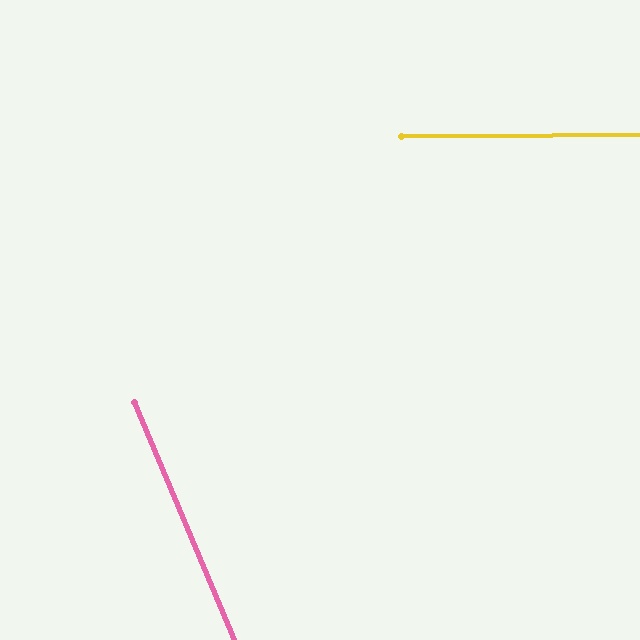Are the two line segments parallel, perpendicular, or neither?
Neither parallel nor perpendicular — they differ by about 68°.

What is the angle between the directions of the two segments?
Approximately 68 degrees.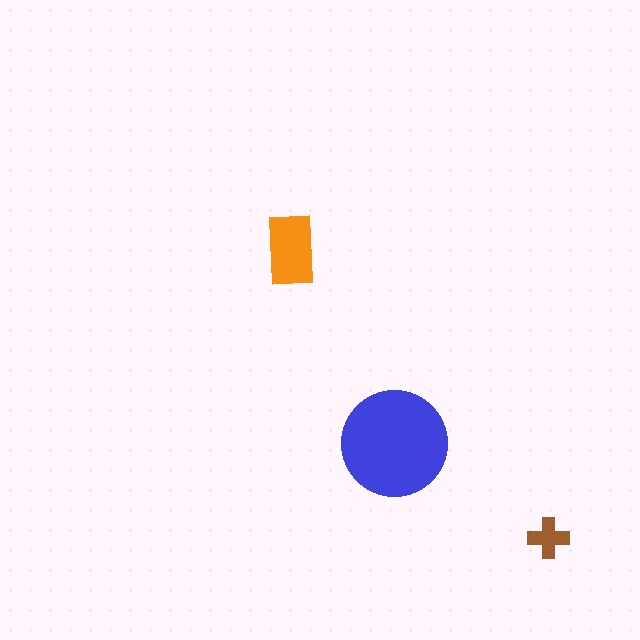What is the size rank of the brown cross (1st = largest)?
3rd.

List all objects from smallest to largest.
The brown cross, the orange rectangle, the blue circle.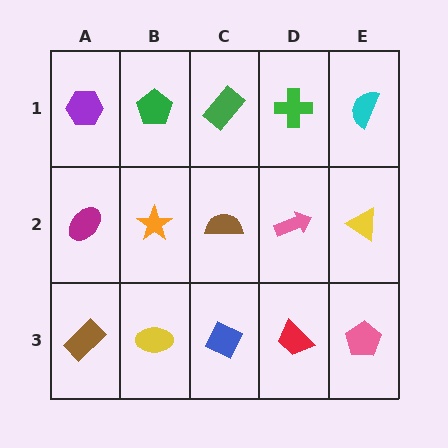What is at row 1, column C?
A green rectangle.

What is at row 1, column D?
A green cross.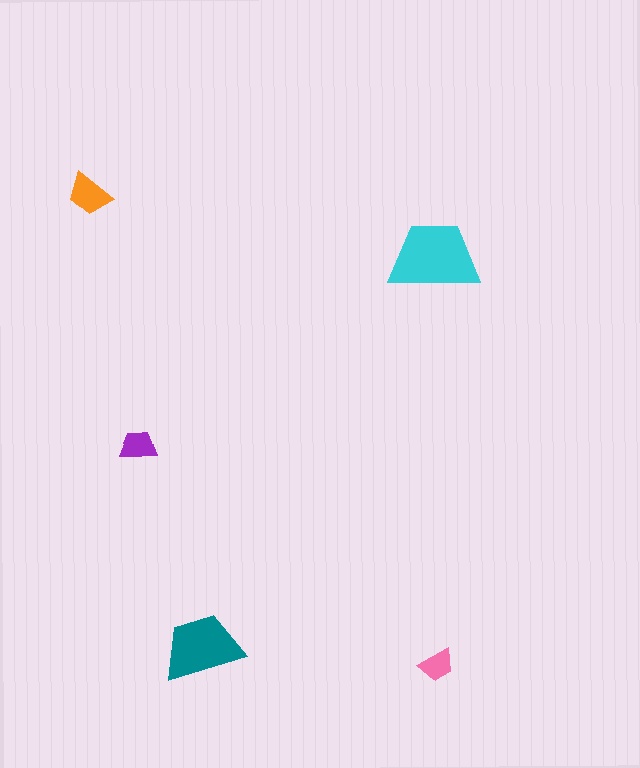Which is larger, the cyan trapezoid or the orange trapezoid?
The cyan one.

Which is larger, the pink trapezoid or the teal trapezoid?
The teal one.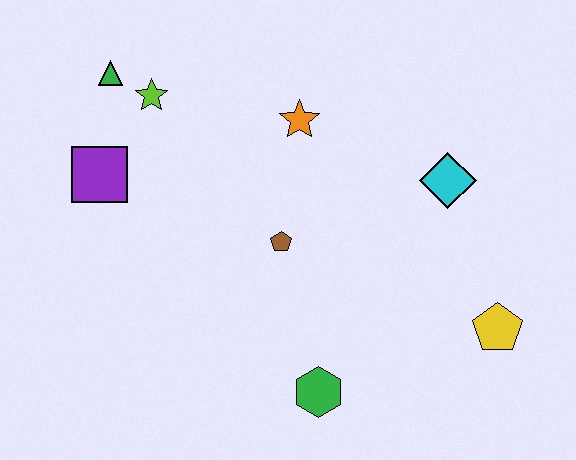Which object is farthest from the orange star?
The yellow pentagon is farthest from the orange star.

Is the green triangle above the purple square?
Yes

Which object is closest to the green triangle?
The lime star is closest to the green triangle.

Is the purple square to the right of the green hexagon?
No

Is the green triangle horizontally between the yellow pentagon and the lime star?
No